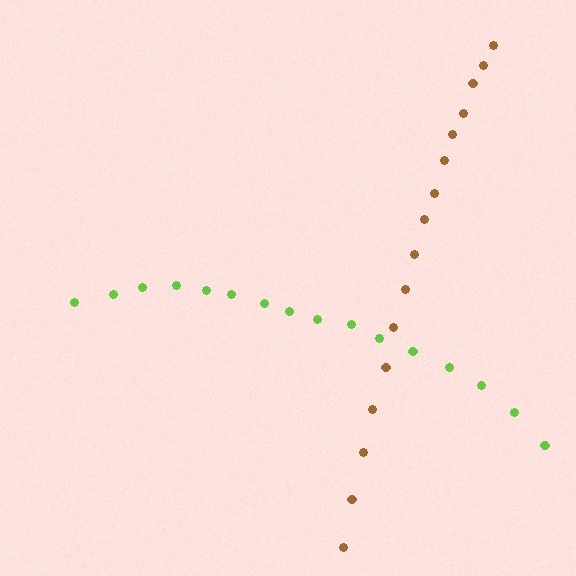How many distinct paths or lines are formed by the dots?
There are 2 distinct paths.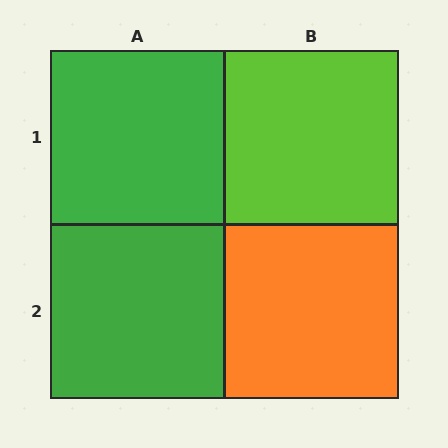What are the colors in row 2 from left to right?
Green, orange.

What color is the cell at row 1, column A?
Green.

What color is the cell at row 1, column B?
Lime.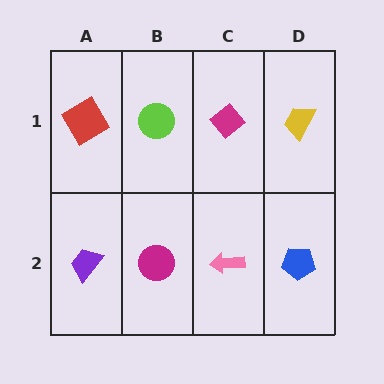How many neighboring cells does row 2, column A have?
2.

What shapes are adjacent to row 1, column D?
A blue pentagon (row 2, column D), a magenta diamond (row 1, column C).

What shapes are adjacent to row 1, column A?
A purple trapezoid (row 2, column A), a lime circle (row 1, column B).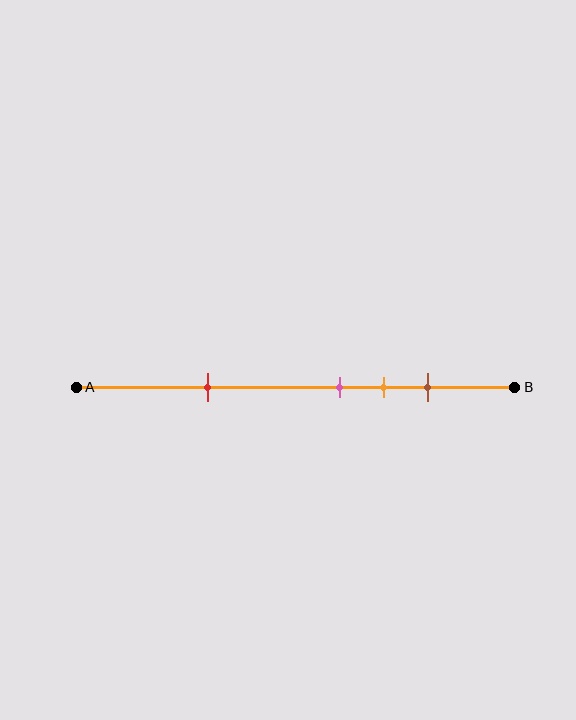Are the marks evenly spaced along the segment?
No, the marks are not evenly spaced.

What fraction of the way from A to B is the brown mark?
The brown mark is approximately 80% (0.8) of the way from A to B.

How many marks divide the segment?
There are 4 marks dividing the segment.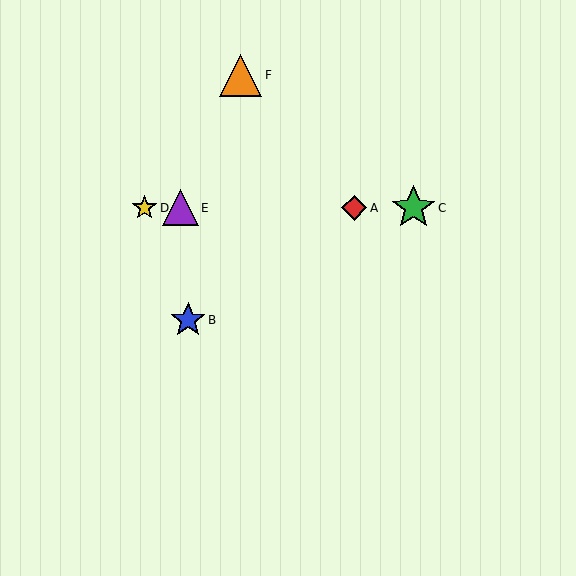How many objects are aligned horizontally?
4 objects (A, C, D, E) are aligned horizontally.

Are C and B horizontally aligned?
No, C is at y≈208 and B is at y≈320.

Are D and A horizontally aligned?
Yes, both are at y≈208.